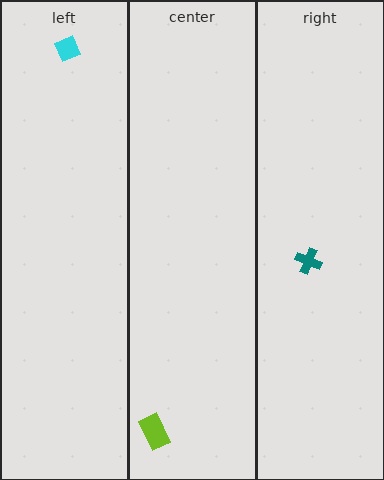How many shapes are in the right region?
1.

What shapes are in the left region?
The cyan diamond.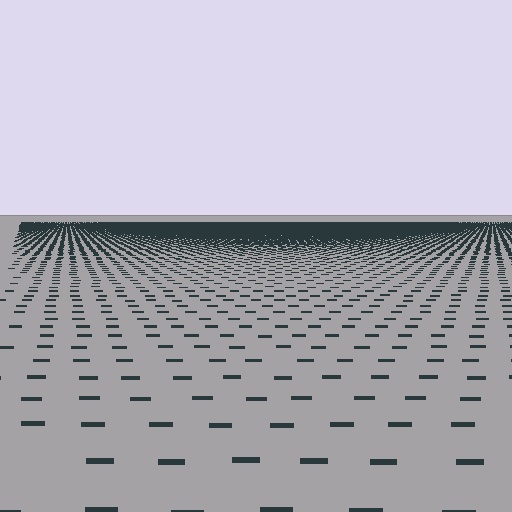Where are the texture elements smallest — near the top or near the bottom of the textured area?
Near the top.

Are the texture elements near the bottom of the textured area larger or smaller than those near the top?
Larger. Near the bottom, elements are closer to the viewer and appear at a bigger on-screen size.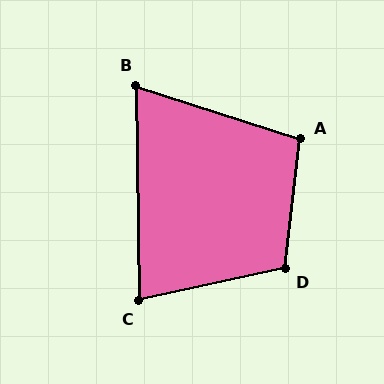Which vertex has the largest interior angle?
D, at approximately 109 degrees.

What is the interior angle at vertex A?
Approximately 101 degrees (obtuse).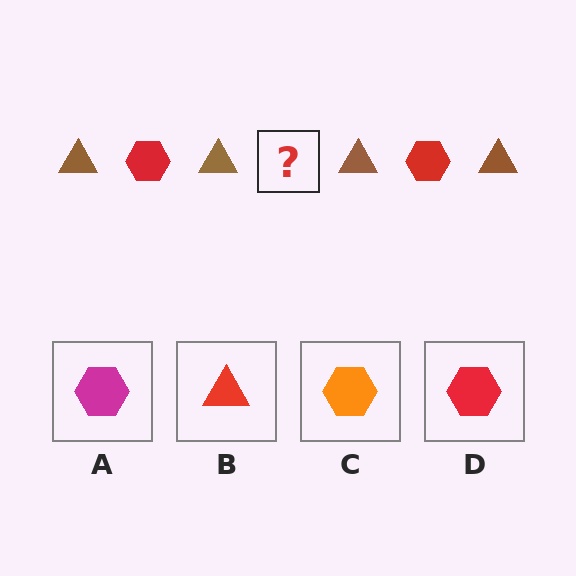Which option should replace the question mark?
Option D.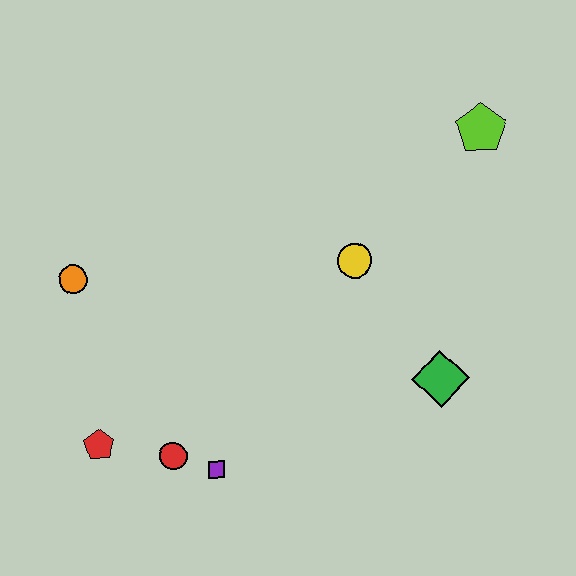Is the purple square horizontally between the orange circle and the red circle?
No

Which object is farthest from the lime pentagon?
The red pentagon is farthest from the lime pentagon.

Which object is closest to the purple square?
The red circle is closest to the purple square.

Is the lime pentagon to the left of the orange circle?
No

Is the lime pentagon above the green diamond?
Yes